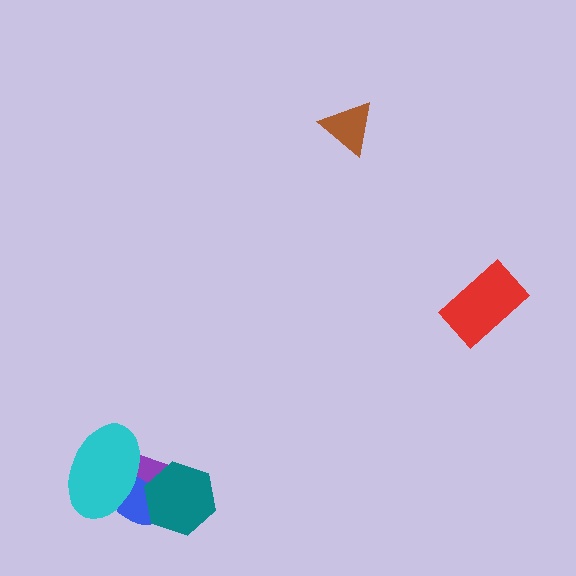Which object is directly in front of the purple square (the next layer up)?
The blue ellipse is directly in front of the purple square.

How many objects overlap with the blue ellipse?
3 objects overlap with the blue ellipse.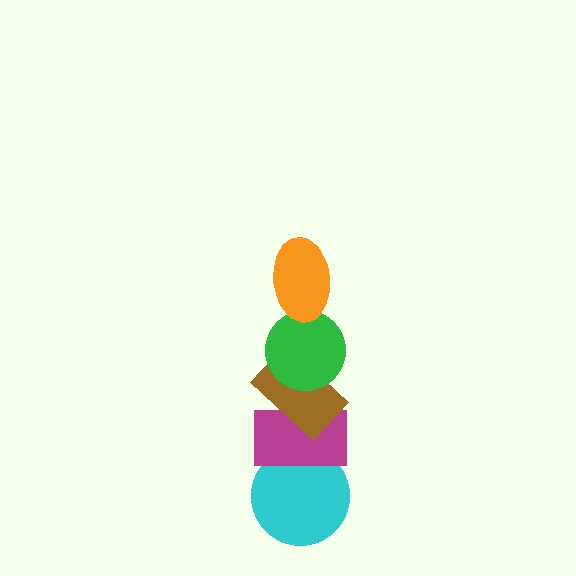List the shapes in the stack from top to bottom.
From top to bottom: the orange ellipse, the green circle, the brown rectangle, the magenta rectangle, the cyan circle.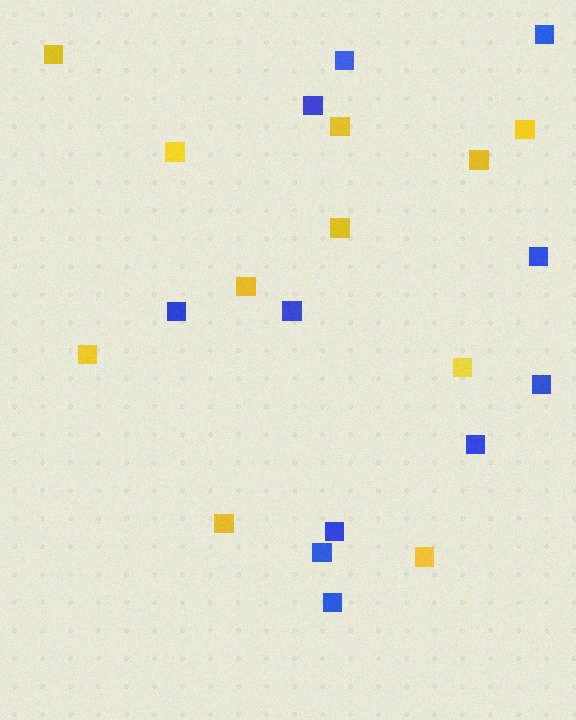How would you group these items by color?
There are 2 groups: one group of yellow squares (11) and one group of blue squares (11).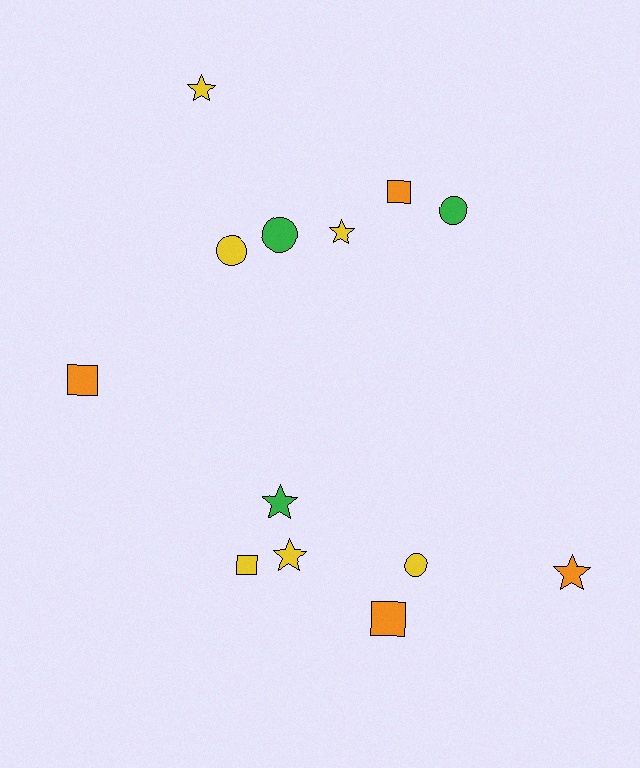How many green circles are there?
There are 2 green circles.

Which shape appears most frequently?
Star, with 5 objects.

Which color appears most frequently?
Yellow, with 6 objects.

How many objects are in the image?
There are 13 objects.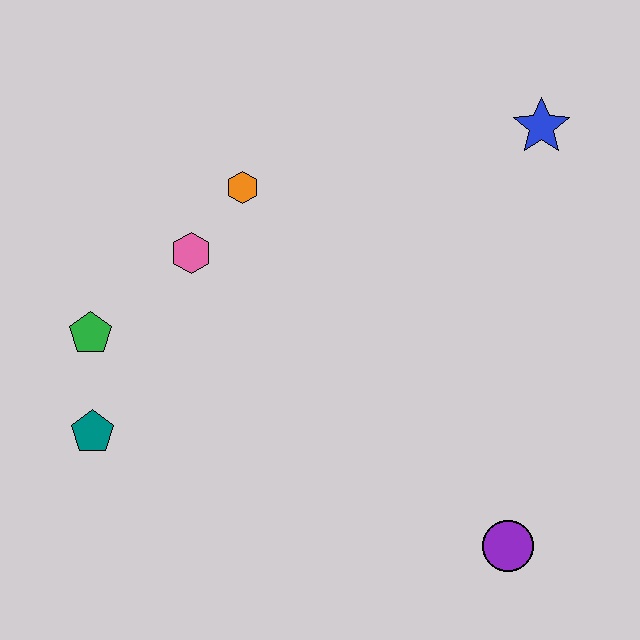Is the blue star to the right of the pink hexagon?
Yes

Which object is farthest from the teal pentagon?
The blue star is farthest from the teal pentagon.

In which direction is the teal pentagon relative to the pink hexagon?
The teal pentagon is below the pink hexagon.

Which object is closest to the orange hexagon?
The pink hexagon is closest to the orange hexagon.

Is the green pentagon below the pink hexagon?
Yes